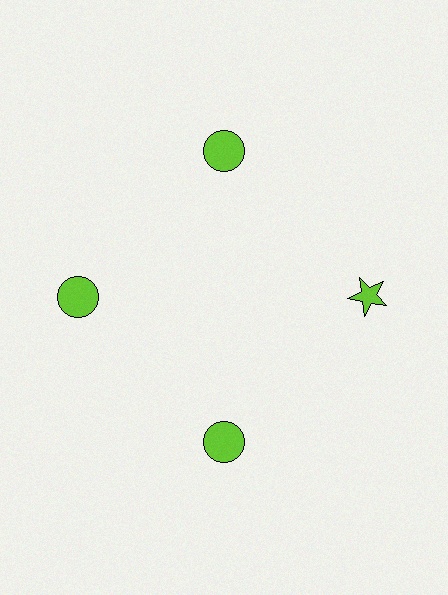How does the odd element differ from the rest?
It has a different shape: star instead of circle.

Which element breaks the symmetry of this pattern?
The lime star at roughly the 3 o'clock position breaks the symmetry. All other shapes are lime circles.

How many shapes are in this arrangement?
There are 4 shapes arranged in a ring pattern.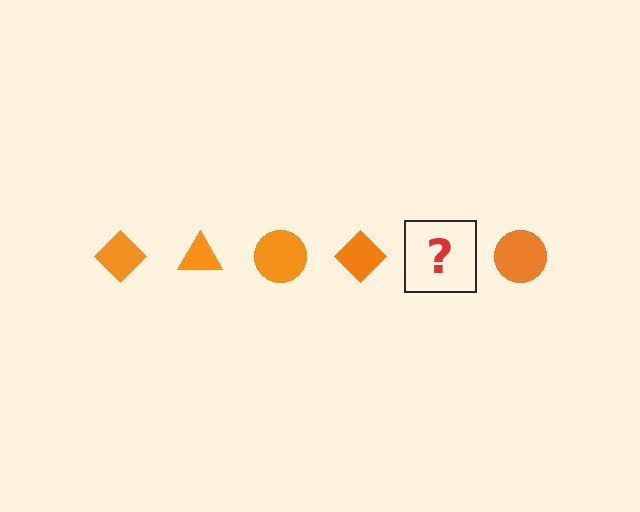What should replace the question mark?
The question mark should be replaced with an orange triangle.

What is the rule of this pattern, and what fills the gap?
The rule is that the pattern cycles through diamond, triangle, circle shapes in orange. The gap should be filled with an orange triangle.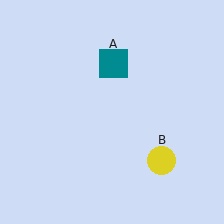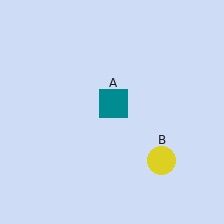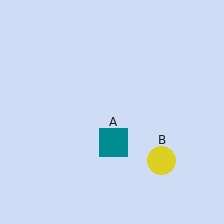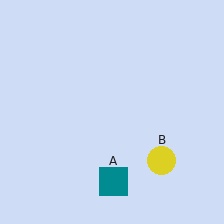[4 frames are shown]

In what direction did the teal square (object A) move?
The teal square (object A) moved down.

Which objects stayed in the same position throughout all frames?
Yellow circle (object B) remained stationary.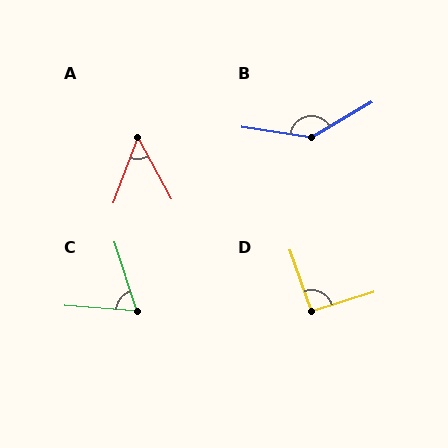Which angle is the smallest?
A, at approximately 49 degrees.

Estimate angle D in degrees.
Approximately 91 degrees.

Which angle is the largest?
B, at approximately 141 degrees.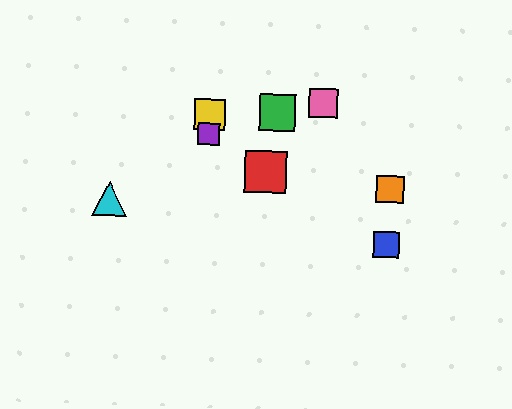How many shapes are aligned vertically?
2 shapes (the yellow square, the purple square) are aligned vertically.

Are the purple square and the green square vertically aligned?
No, the purple square is at x≈209 and the green square is at x≈278.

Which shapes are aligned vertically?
The yellow square, the purple square are aligned vertically.